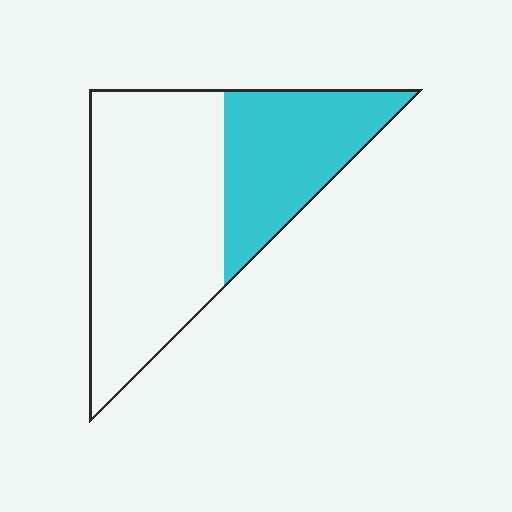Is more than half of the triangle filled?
No.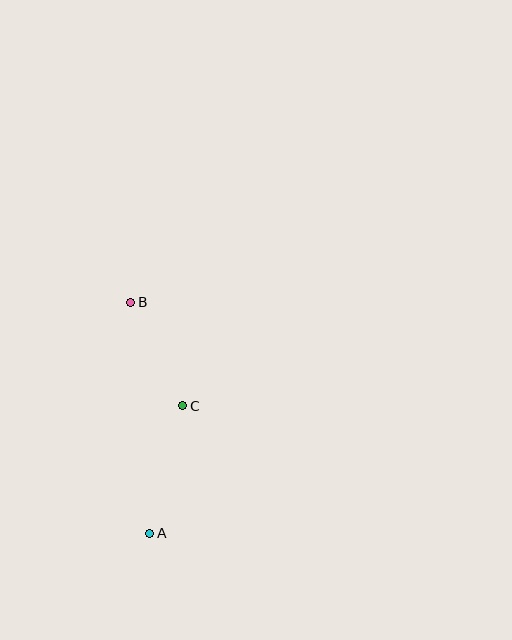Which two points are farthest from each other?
Points A and B are farthest from each other.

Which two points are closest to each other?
Points B and C are closest to each other.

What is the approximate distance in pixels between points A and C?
The distance between A and C is approximately 132 pixels.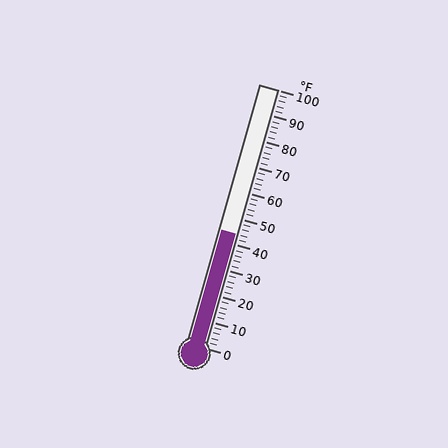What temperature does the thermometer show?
The thermometer shows approximately 44°F.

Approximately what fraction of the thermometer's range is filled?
The thermometer is filled to approximately 45% of its range.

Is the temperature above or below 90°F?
The temperature is below 90°F.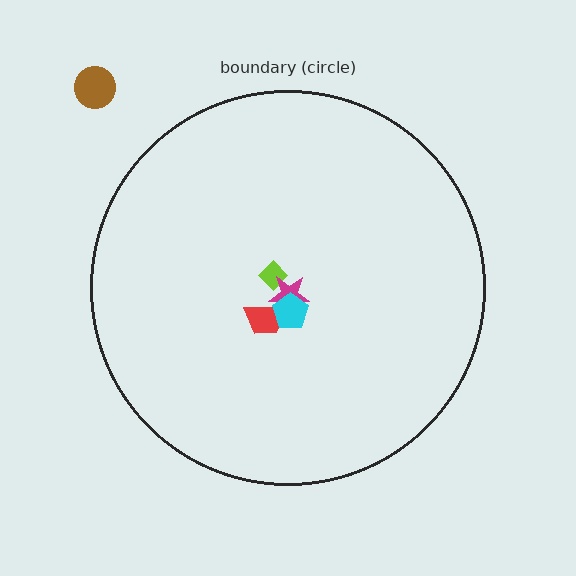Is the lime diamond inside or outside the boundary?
Inside.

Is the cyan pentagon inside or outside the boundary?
Inside.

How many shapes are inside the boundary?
4 inside, 1 outside.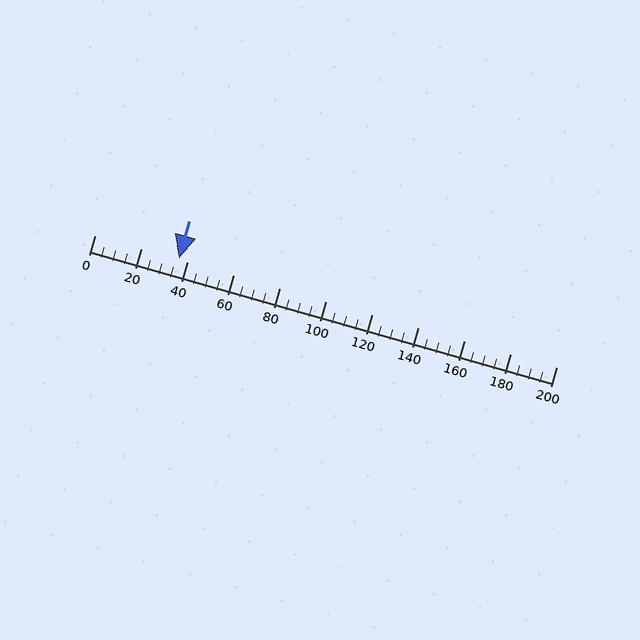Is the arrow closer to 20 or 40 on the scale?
The arrow is closer to 40.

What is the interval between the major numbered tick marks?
The major tick marks are spaced 20 units apart.